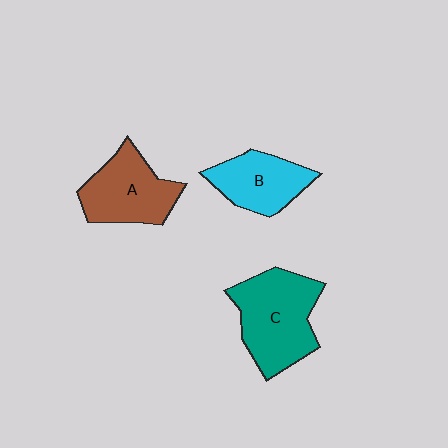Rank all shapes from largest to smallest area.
From largest to smallest: C (teal), A (brown), B (cyan).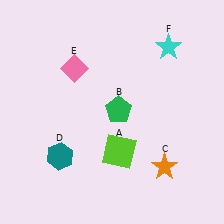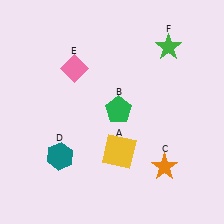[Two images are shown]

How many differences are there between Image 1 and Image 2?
There are 2 differences between the two images.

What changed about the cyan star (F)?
In Image 1, F is cyan. In Image 2, it changed to green.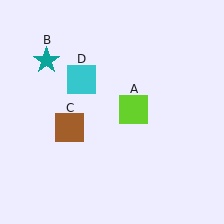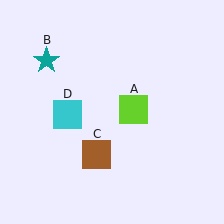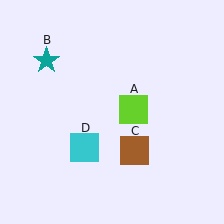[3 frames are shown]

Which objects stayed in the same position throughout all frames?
Lime square (object A) and teal star (object B) remained stationary.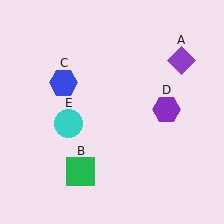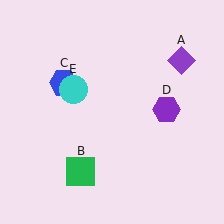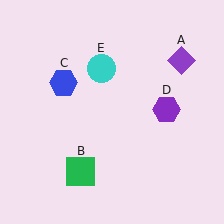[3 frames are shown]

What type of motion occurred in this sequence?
The cyan circle (object E) rotated clockwise around the center of the scene.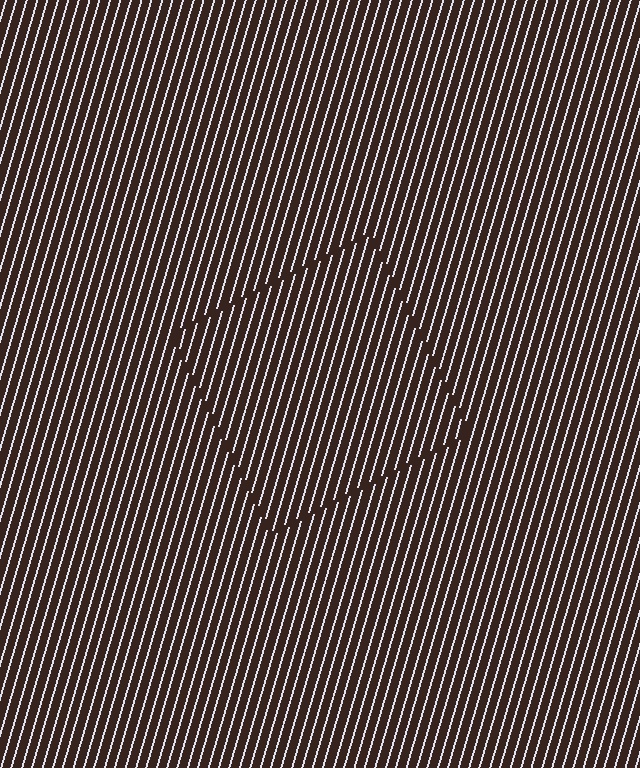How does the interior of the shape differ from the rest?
The interior of the shape contains the same grating, shifted by half a period — the contour is defined by the phase discontinuity where line-ends from the inner and outer gratings abut.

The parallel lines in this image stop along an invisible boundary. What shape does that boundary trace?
An illusory square. The interior of the shape contains the same grating, shifted by half a period — the contour is defined by the phase discontinuity where line-ends from the inner and outer gratings abut.